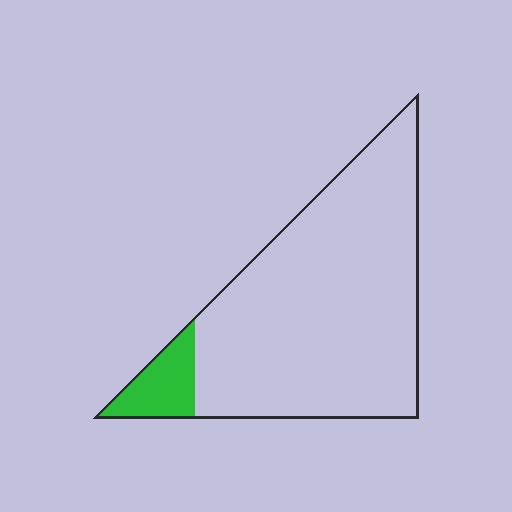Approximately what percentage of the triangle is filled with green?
Approximately 10%.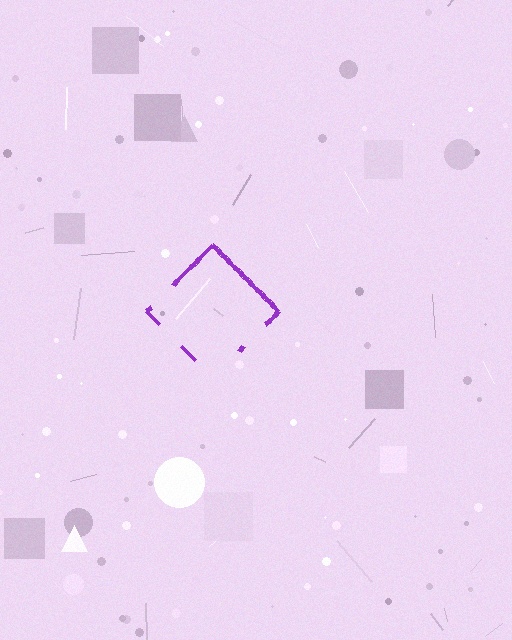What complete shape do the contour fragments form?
The contour fragments form a diamond.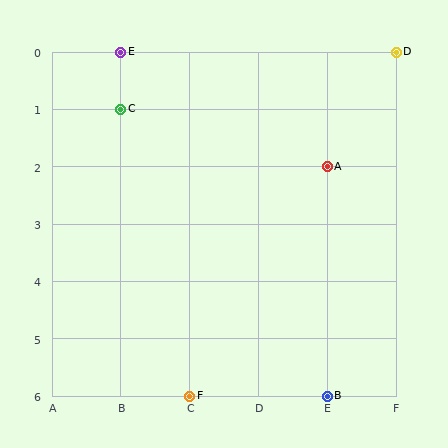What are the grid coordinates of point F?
Point F is at grid coordinates (C, 6).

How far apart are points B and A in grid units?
Points B and A are 4 rows apart.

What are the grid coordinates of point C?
Point C is at grid coordinates (B, 1).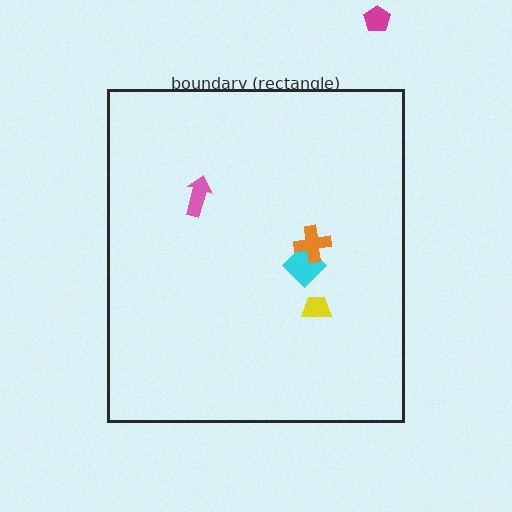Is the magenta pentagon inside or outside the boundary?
Outside.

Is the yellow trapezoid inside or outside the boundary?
Inside.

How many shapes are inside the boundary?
4 inside, 1 outside.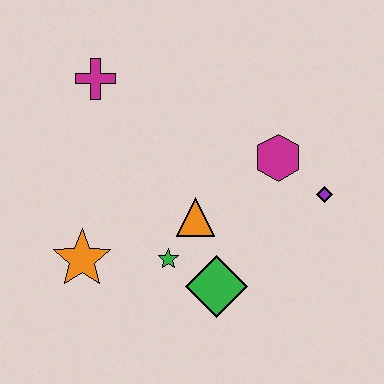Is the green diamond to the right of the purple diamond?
No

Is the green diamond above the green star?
No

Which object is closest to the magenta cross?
The orange triangle is closest to the magenta cross.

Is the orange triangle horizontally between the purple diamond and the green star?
Yes